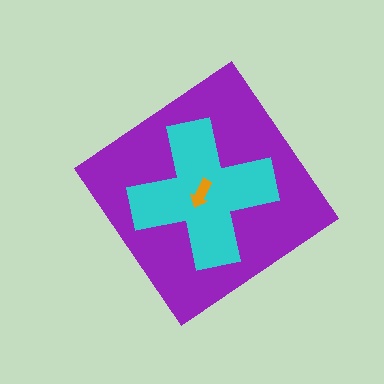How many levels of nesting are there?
3.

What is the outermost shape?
The purple diamond.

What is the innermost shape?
The orange arrow.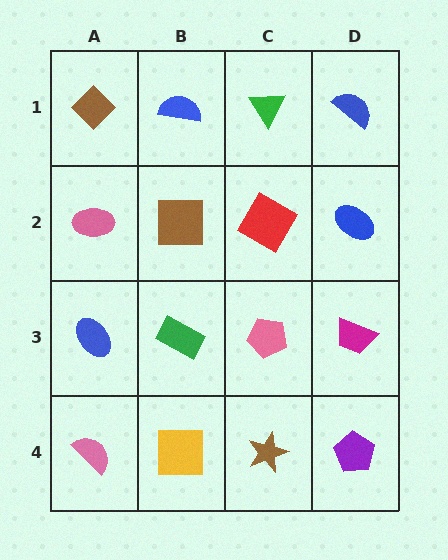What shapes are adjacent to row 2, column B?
A blue semicircle (row 1, column B), a green rectangle (row 3, column B), a pink ellipse (row 2, column A), a red diamond (row 2, column C).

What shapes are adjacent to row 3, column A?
A pink ellipse (row 2, column A), a pink semicircle (row 4, column A), a green rectangle (row 3, column B).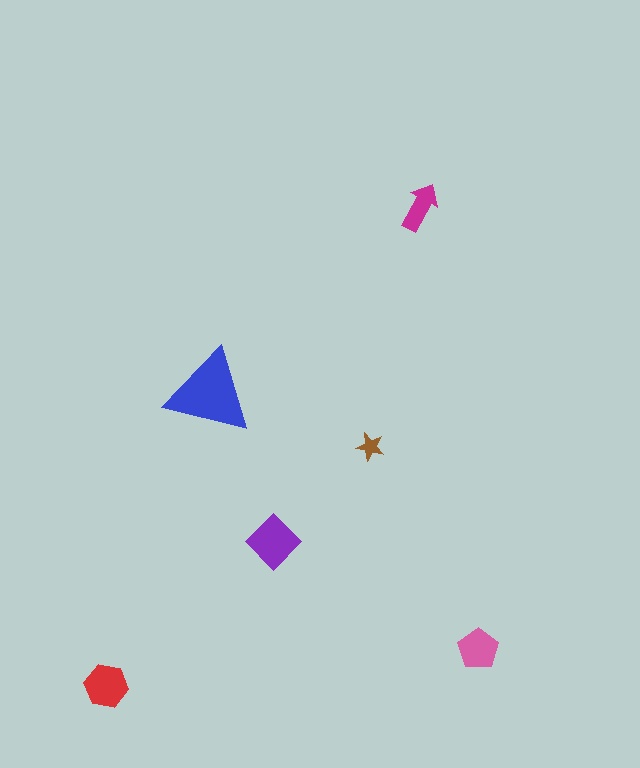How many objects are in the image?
There are 6 objects in the image.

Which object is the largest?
The blue triangle.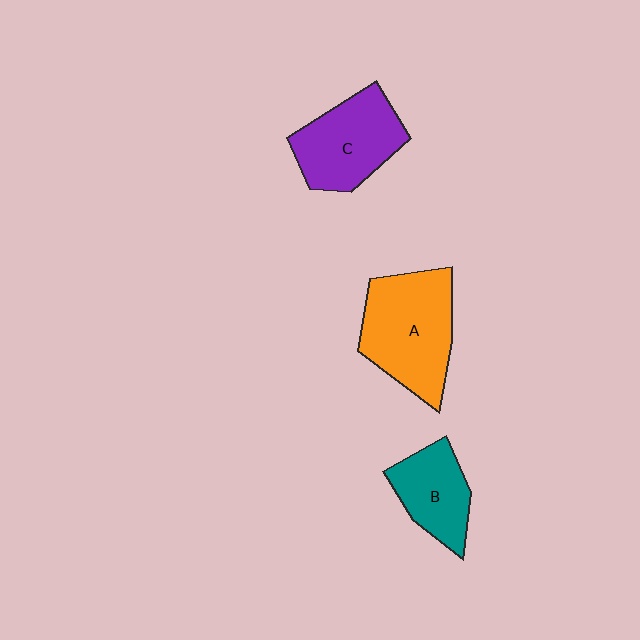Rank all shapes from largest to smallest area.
From largest to smallest: A (orange), C (purple), B (teal).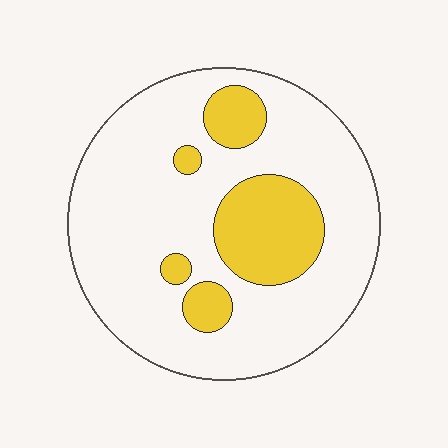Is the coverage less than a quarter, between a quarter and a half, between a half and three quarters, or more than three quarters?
Less than a quarter.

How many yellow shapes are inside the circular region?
5.